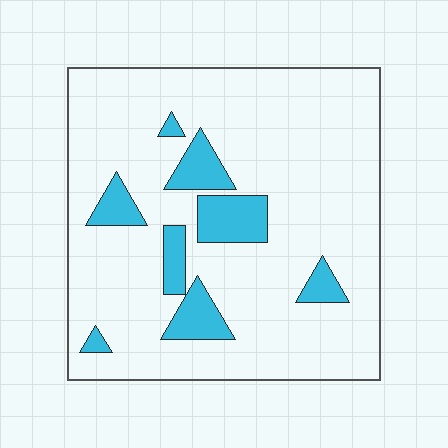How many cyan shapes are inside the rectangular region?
8.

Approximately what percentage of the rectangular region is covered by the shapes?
Approximately 15%.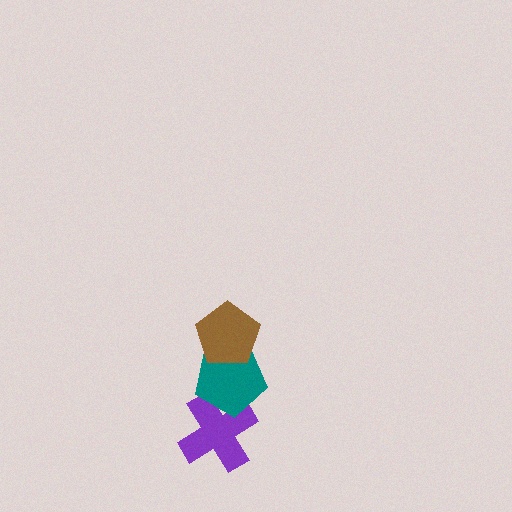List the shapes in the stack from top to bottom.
From top to bottom: the brown pentagon, the teal pentagon, the purple cross.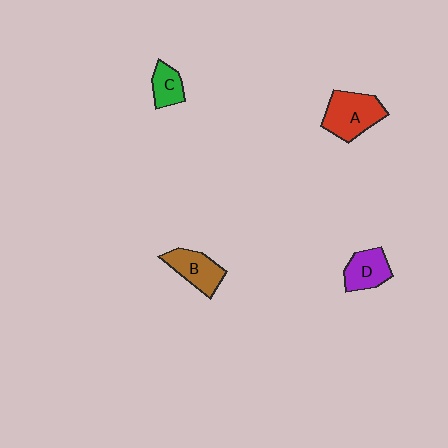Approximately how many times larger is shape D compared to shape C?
Approximately 1.3 times.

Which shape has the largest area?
Shape A (red).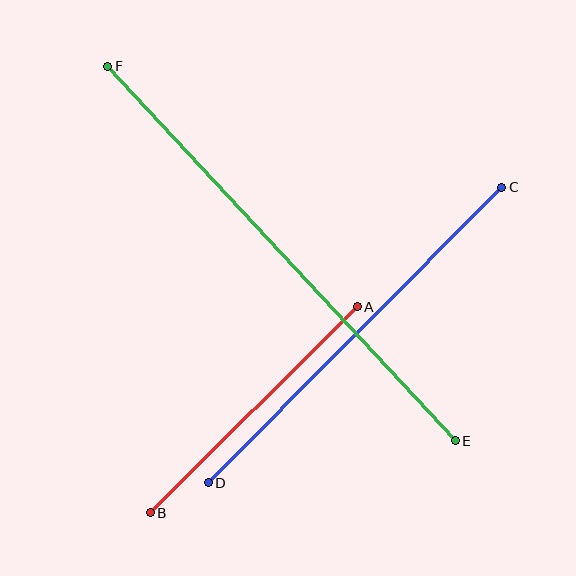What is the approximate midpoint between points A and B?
The midpoint is at approximately (254, 410) pixels.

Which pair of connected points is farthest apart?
Points E and F are farthest apart.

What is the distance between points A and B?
The distance is approximately 292 pixels.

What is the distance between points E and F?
The distance is approximately 511 pixels.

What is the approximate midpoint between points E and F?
The midpoint is at approximately (282, 254) pixels.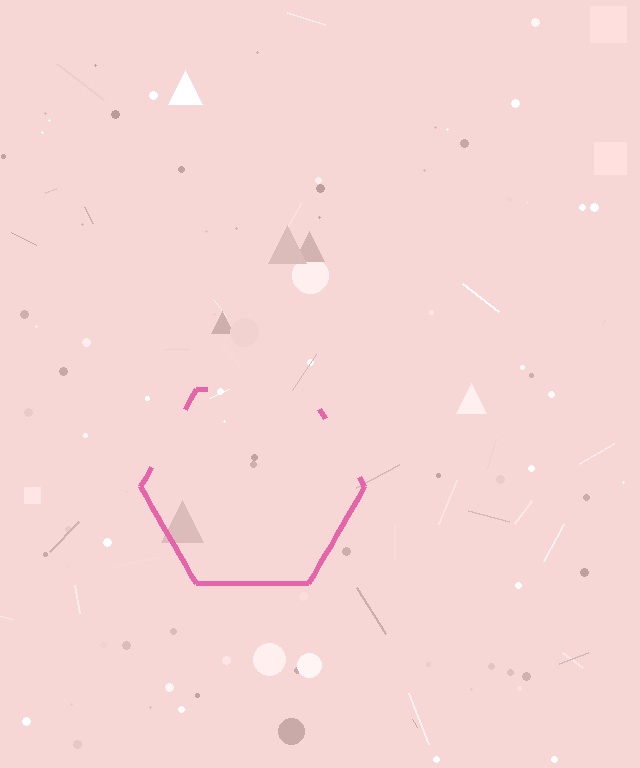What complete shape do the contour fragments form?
The contour fragments form a hexagon.